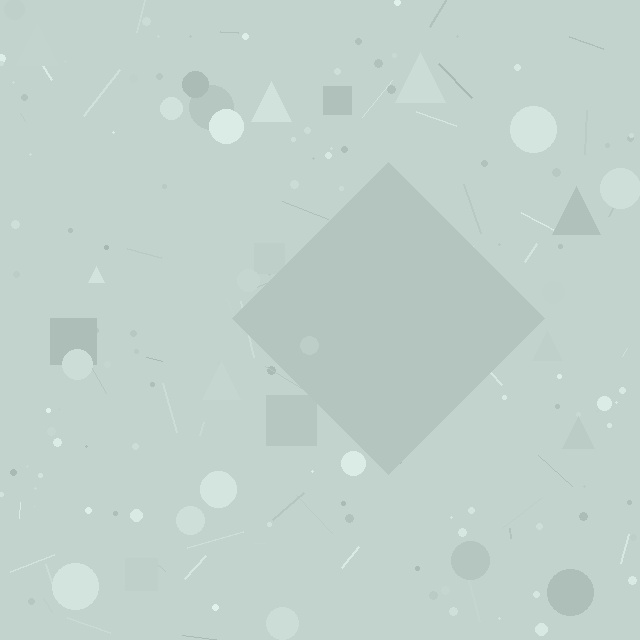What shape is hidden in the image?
A diamond is hidden in the image.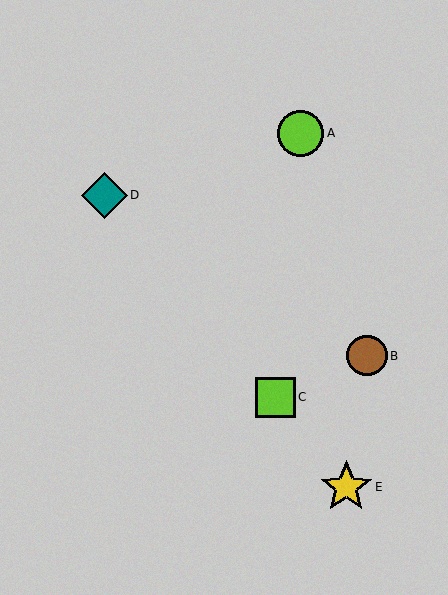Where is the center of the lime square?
The center of the lime square is at (275, 397).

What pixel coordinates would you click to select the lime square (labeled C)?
Click at (275, 397) to select the lime square C.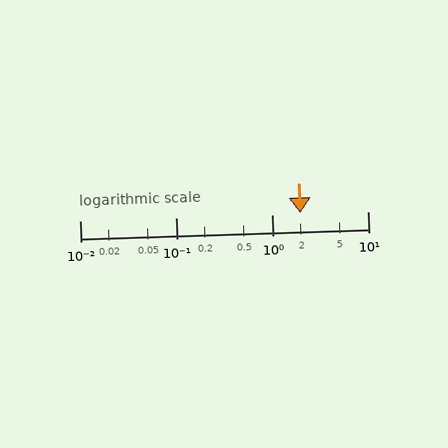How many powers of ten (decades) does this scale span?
The scale spans 3 decades, from 0.01 to 10.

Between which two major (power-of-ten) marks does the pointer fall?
The pointer is between 1 and 10.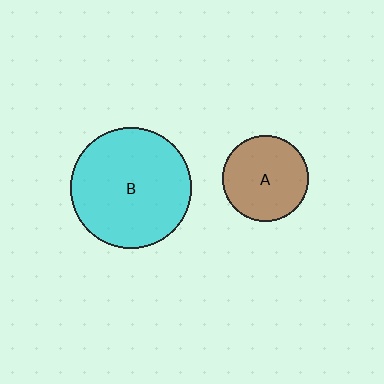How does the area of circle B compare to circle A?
Approximately 2.0 times.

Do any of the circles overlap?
No, none of the circles overlap.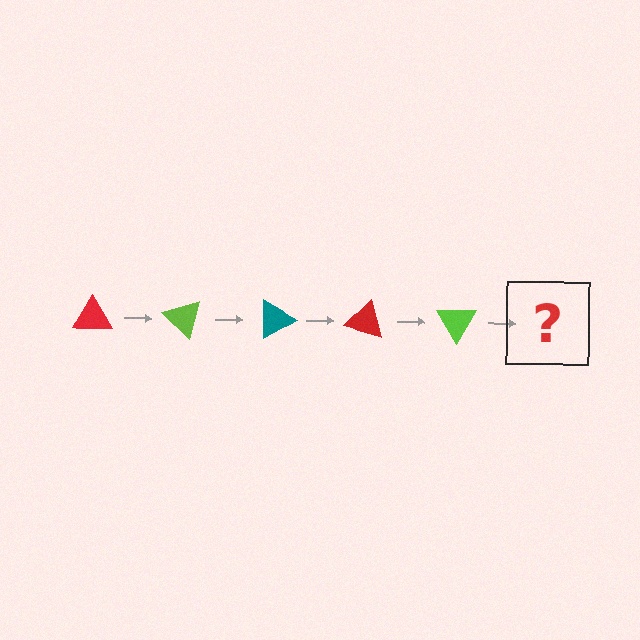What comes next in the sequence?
The next element should be a teal triangle, rotated 225 degrees from the start.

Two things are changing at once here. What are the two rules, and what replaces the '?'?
The two rules are that it rotates 45 degrees each step and the color cycles through red, lime, and teal. The '?' should be a teal triangle, rotated 225 degrees from the start.